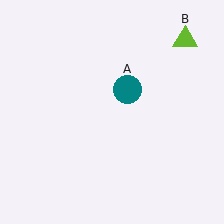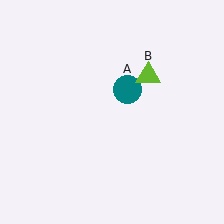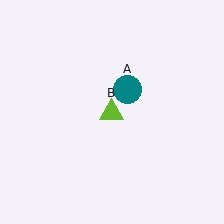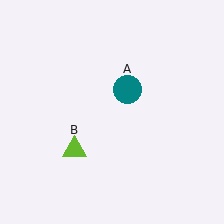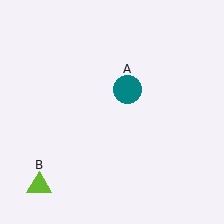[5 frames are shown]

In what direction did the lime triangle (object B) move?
The lime triangle (object B) moved down and to the left.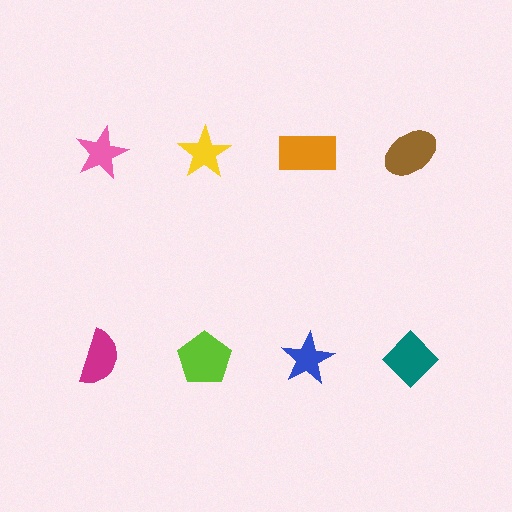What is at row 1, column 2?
A yellow star.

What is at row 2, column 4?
A teal diamond.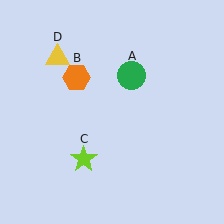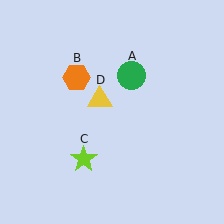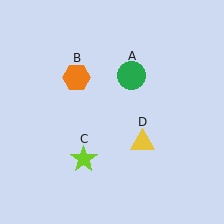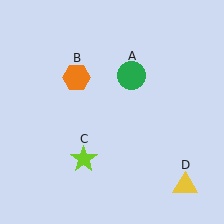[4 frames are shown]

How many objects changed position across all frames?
1 object changed position: yellow triangle (object D).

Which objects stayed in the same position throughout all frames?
Green circle (object A) and orange hexagon (object B) and lime star (object C) remained stationary.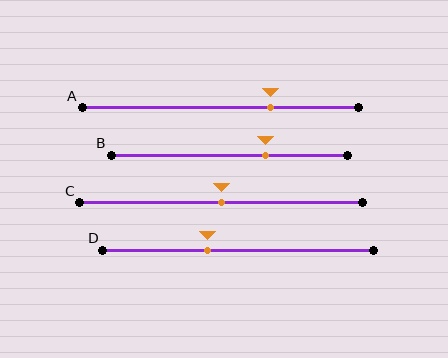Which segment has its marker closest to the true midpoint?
Segment C has its marker closest to the true midpoint.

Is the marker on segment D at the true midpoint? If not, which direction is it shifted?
No, the marker on segment D is shifted to the left by about 11% of the segment length.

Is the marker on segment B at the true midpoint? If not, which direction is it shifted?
No, the marker on segment B is shifted to the right by about 15% of the segment length.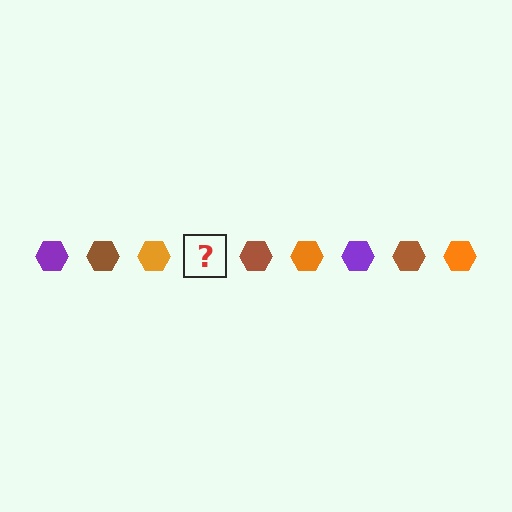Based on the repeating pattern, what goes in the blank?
The blank should be a purple hexagon.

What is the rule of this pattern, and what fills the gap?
The rule is that the pattern cycles through purple, brown, orange hexagons. The gap should be filled with a purple hexagon.